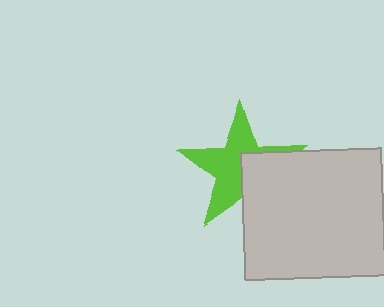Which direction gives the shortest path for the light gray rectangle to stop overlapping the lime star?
Moving toward the lower-right gives the shortest separation.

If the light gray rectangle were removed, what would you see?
You would see the complete lime star.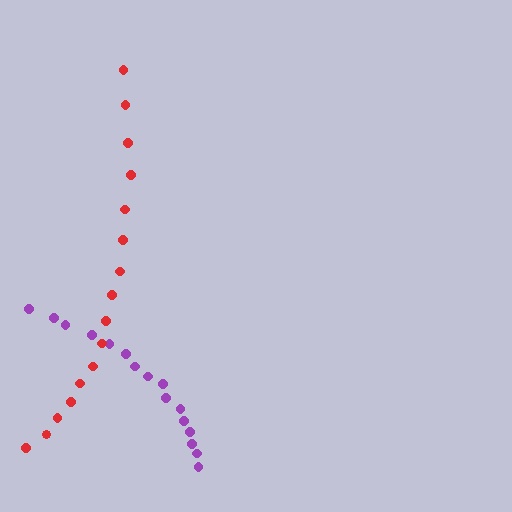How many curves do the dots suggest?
There are 2 distinct paths.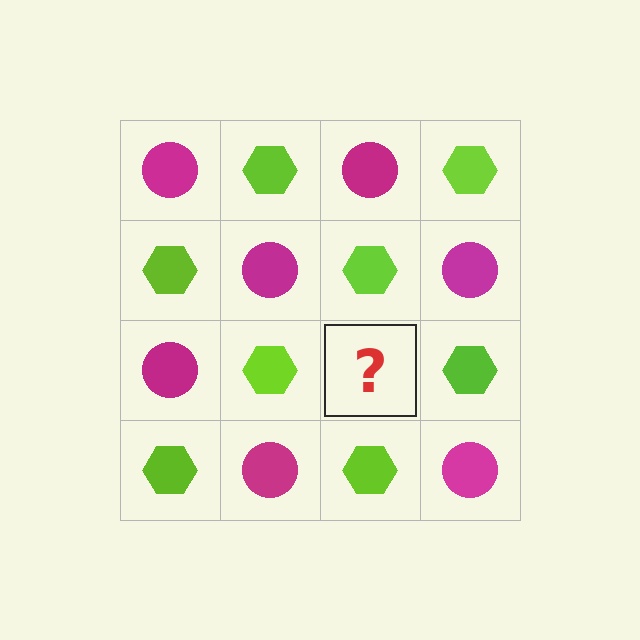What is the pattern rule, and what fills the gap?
The rule is that it alternates magenta circle and lime hexagon in a checkerboard pattern. The gap should be filled with a magenta circle.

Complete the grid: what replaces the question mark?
The question mark should be replaced with a magenta circle.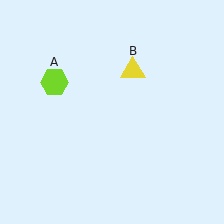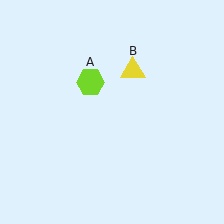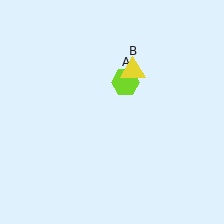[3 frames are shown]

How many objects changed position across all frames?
1 object changed position: lime hexagon (object A).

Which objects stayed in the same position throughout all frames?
Yellow triangle (object B) remained stationary.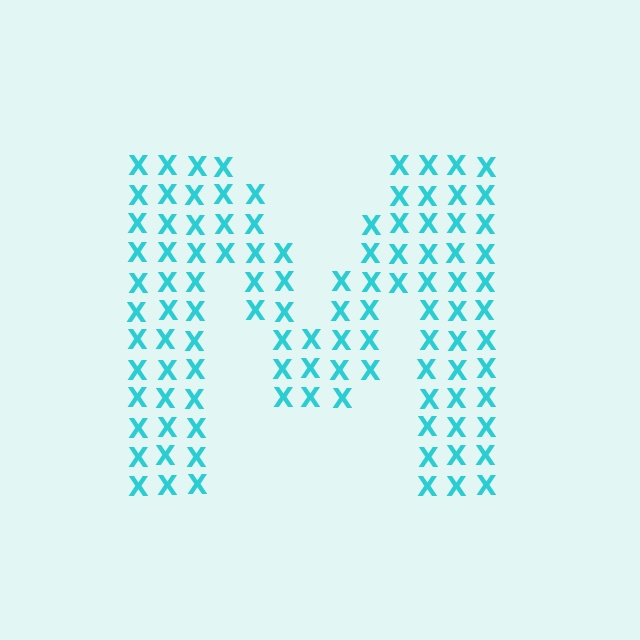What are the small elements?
The small elements are letter X's.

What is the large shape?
The large shape is the letter M.